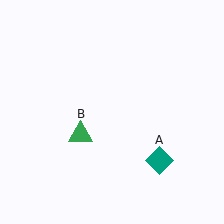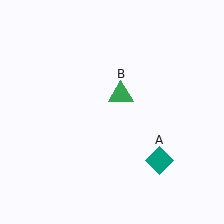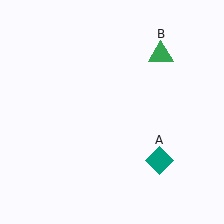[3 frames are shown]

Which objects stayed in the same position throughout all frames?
Teal diamond (object A) remained stationary.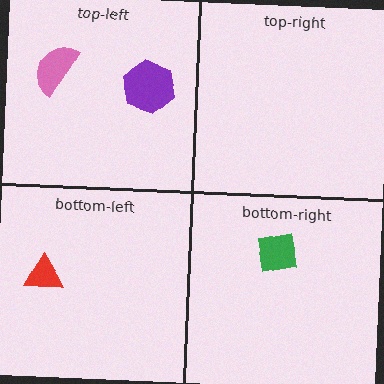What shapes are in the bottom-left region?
The red triangle.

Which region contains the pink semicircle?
The top-left region.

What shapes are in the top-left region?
The purple hexagon, the pink semicircle.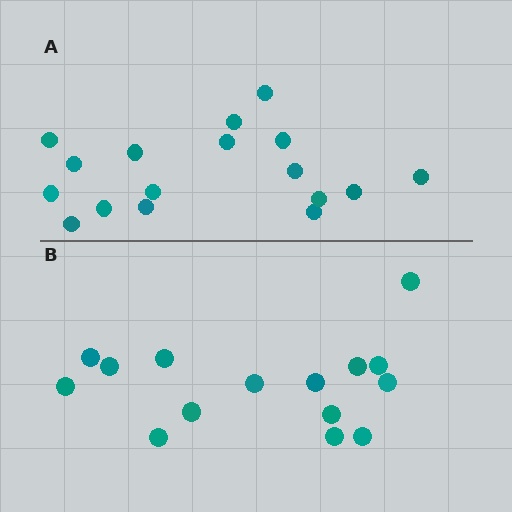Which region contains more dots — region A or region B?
Region A (the top region) has more dots.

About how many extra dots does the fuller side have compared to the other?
Region A has just a few more — roughly 2 or 3 more dots than region B.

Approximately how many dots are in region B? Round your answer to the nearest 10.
About 20 dots. (The exact count is 15, which rounds to 20.)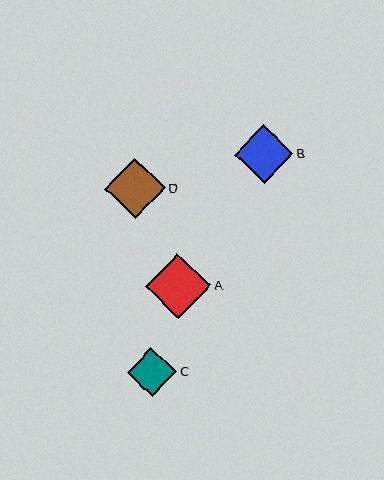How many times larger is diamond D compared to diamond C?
Diamond D is approximately 1.2 times the size of diamond C.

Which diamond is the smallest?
Diamond C is the smallest with a size of approximately 50 pixels.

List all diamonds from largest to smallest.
From largest to smallest: A, D, B, C.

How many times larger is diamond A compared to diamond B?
Diamond A is approximately 1.1 times the size of diamond B.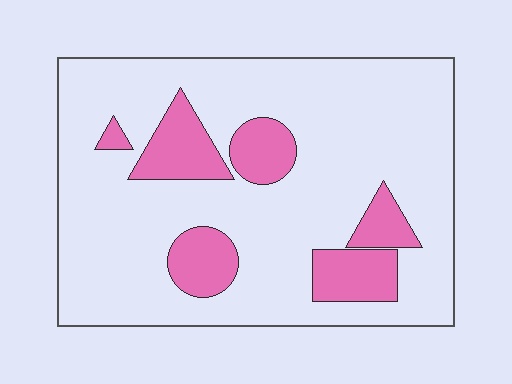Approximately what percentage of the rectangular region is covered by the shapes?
Approximately 20%.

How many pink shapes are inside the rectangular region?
6.